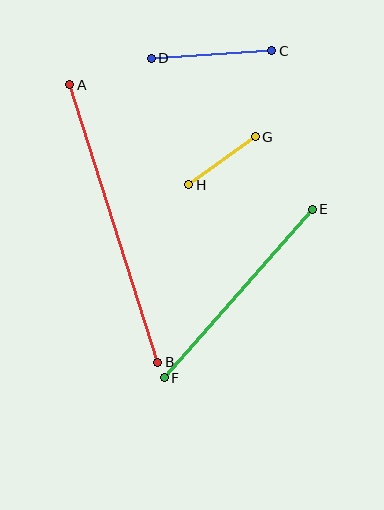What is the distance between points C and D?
The distance is approximately 121 pixels.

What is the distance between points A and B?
The distance is approximately 291 pixels.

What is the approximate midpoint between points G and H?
The midpoint is at approximately (222, 161) pixels.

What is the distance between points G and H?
The distance is approximately 82 pixels.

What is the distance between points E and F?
The distance is approximately 224 pixels.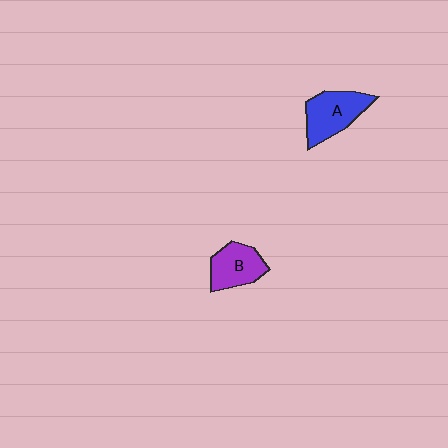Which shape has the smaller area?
Shape B (purple).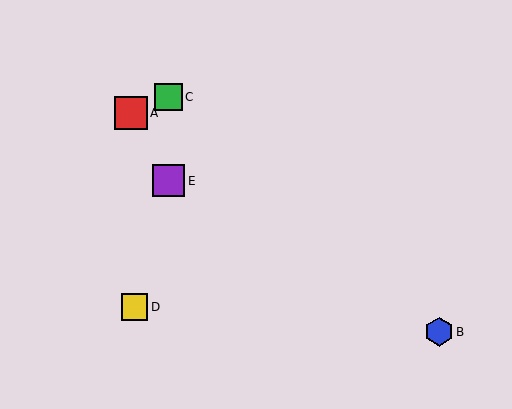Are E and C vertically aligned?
Yes, both are at x≈168.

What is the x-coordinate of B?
Object B is at x≈439.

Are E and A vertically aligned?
No, E is at x≈168 and A is at x≈131.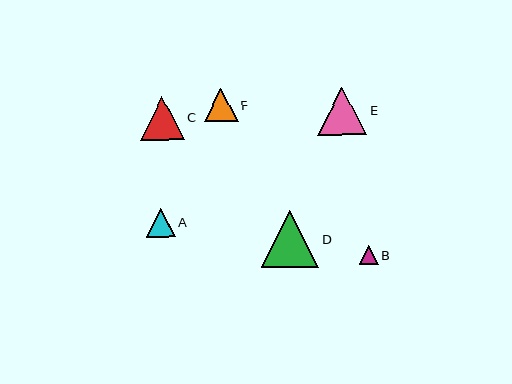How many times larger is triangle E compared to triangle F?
Triangle E is approximately 1.5 times the size of triangle F.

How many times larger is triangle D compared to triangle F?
Triangle D is approximately 1.7 times the size of triangle F.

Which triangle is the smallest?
Triangle B is the smallest with a size of approximately 18 pixels.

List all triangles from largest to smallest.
From largest to smallest: D, E, C, F, A, B.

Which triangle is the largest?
Triangle D is the largest with a size of approximately 58 pixels.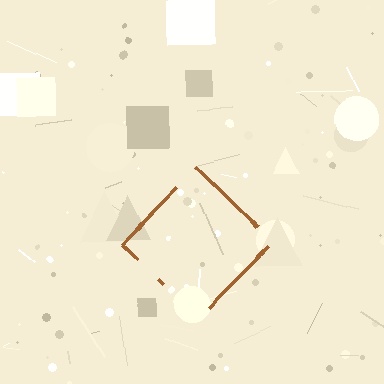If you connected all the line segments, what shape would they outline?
They would outline a diamond.